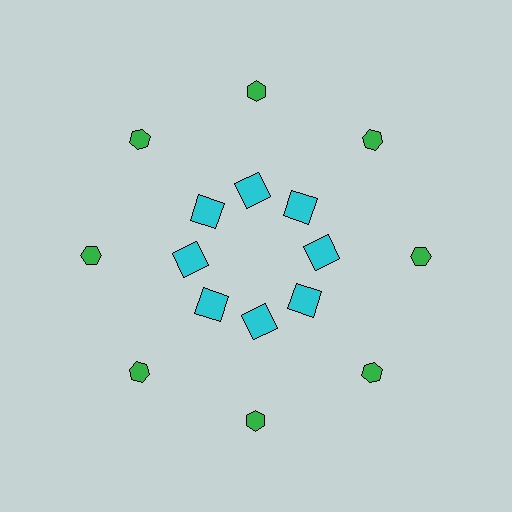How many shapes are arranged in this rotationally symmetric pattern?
There are 16 shapes, arranged in 8 groups of 2.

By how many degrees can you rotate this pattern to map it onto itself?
The pattern maps onto itself every 45 degrees of rotation.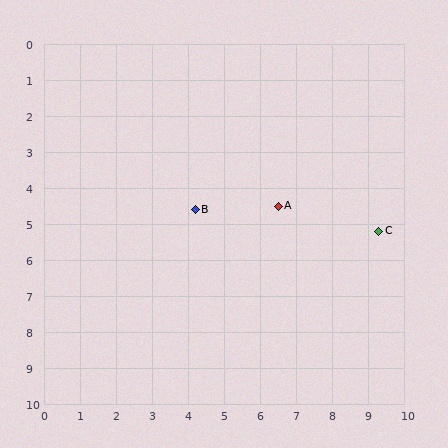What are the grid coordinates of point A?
Point A is at approximately (6.5, 4.5).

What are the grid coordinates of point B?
Point B is at approximately (4.2, 4.6).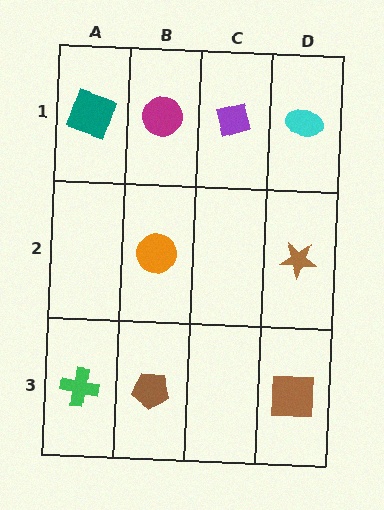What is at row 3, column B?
A brown pentagon.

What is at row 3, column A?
A green cross.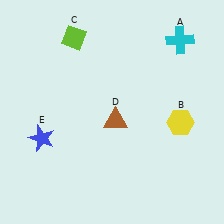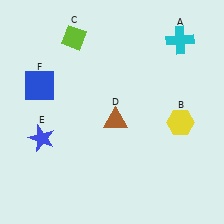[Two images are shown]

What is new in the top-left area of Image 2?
A blue square (F) was added in the top-left area of Image 2.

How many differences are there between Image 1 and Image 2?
There is 1 difference between the two images.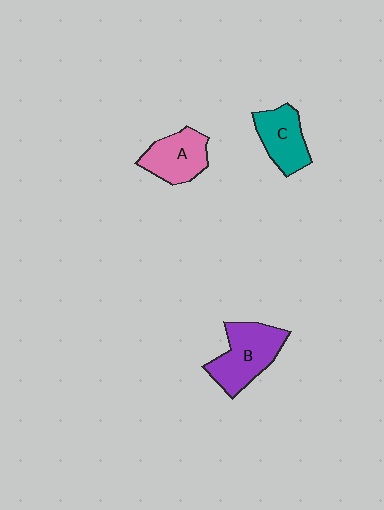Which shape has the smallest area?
Shape C (teal).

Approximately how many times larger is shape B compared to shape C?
Approximately 1.4 times.